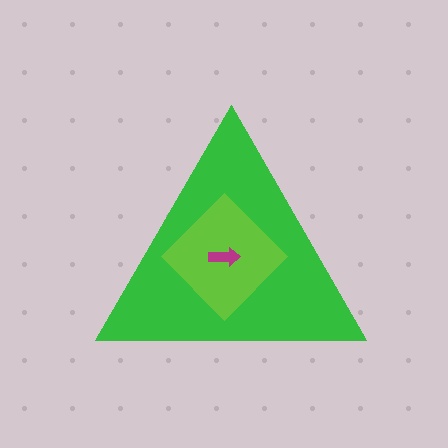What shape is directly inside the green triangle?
The lime diamond.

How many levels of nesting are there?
3.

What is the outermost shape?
The green triangle.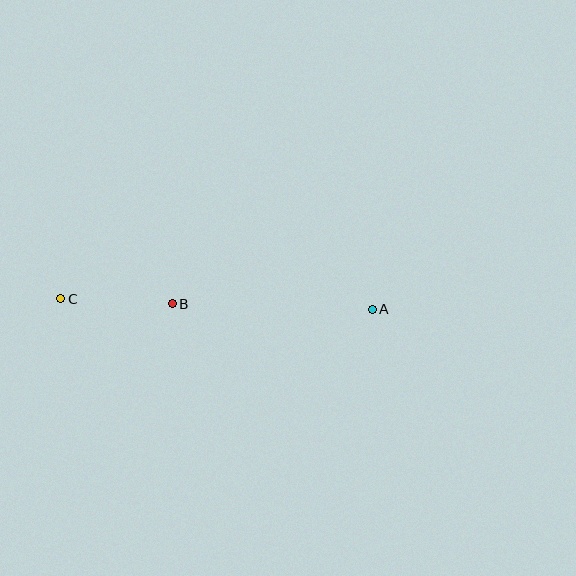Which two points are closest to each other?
Points B and C are closest to each other.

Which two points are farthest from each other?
Points A and C are farthest from each other.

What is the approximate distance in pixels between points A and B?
The distance between A and B is approximately 201 pixels.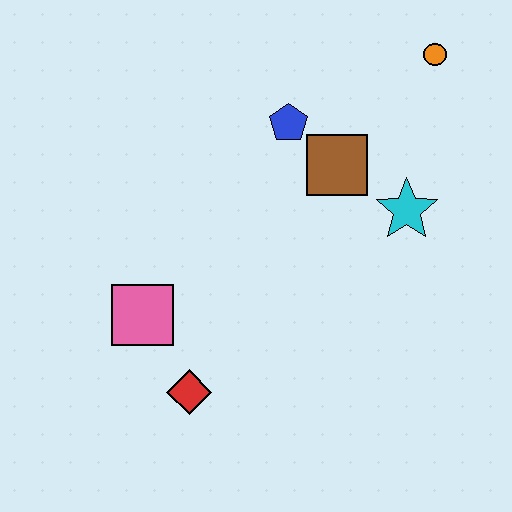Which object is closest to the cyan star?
The brown square is closest to the cyan star.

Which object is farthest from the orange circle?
The red diamond is farthest from the orange circle.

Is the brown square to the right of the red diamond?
Yes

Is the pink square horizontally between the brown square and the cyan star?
No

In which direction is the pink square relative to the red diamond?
The pink square is above the red diamond.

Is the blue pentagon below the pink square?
No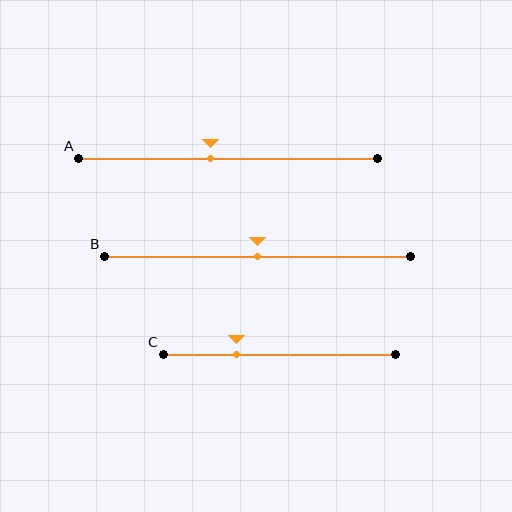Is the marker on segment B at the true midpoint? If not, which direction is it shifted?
Yes, the marker on segment B is at the true midpoint.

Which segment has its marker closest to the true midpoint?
Segment B has its marker closest to the true midpoint.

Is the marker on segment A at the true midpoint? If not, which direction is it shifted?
No, the marker on segment A is shifted to the left by about 6% of the segment length.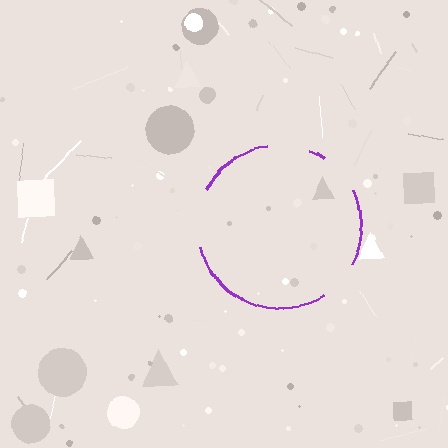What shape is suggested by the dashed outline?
The dashed outline suggests a circle.